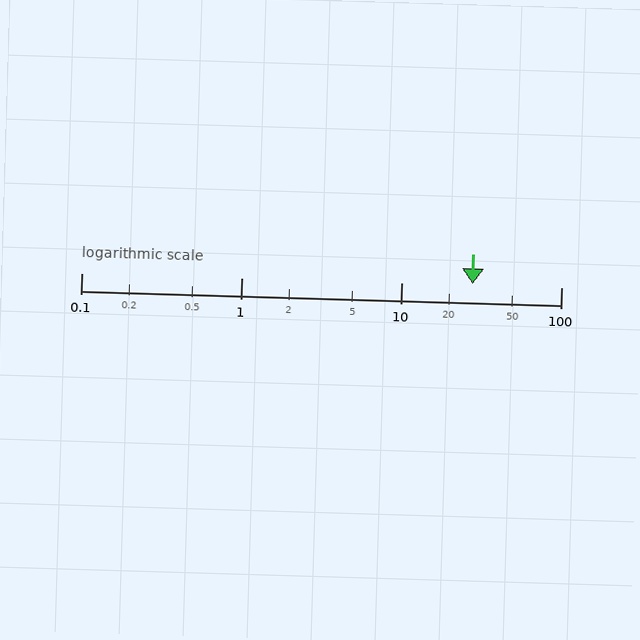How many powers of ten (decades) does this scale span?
The scale spans 3 decades, from 0.1 to 100.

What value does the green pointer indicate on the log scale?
The pointer indicates approximately 28.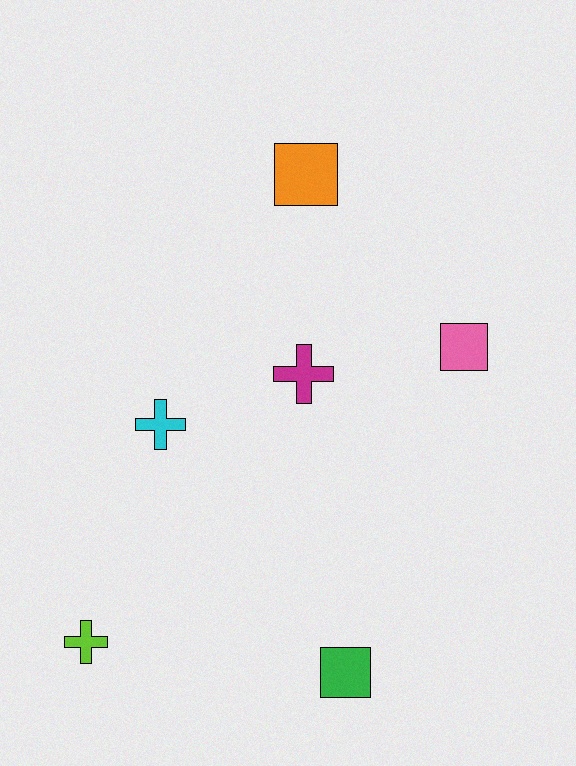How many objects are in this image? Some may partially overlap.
There are 6 objects.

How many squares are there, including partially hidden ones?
There are 3 squares.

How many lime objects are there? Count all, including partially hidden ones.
There is 1 lime object.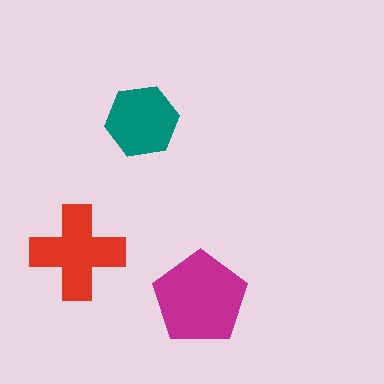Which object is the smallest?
The teal hexagon.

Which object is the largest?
The magenta pentagon.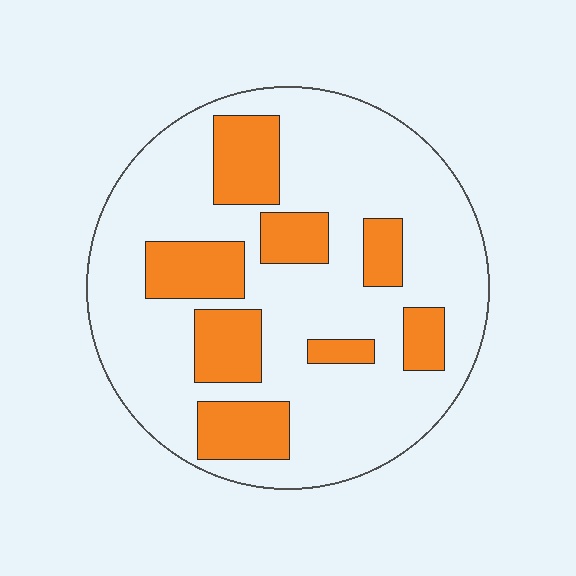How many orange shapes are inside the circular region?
8.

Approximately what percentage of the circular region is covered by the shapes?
Approximately 25%.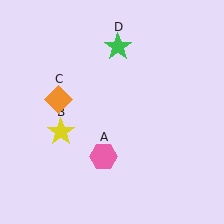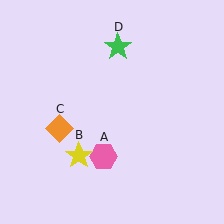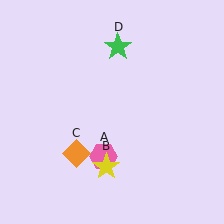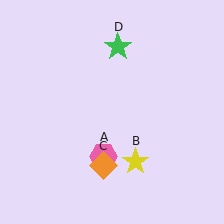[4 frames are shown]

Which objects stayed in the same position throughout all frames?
Pink hexagon (object A) and green star (object D) remained stationary.